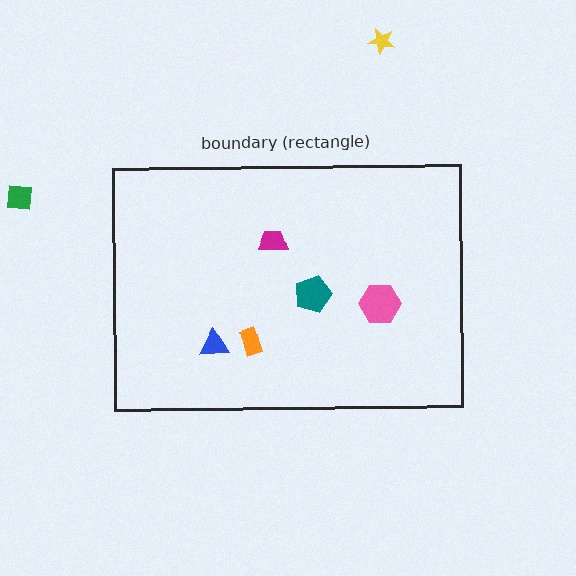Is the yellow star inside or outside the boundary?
Outside.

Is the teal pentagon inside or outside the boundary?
Inside.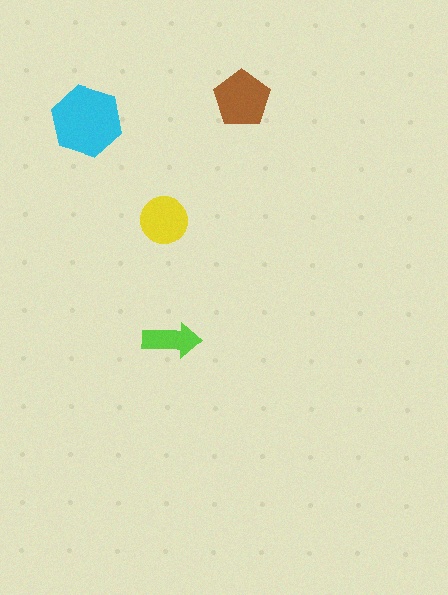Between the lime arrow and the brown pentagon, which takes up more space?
The brown pentagon.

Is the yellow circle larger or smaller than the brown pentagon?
Smaller.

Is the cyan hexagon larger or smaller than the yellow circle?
Larger.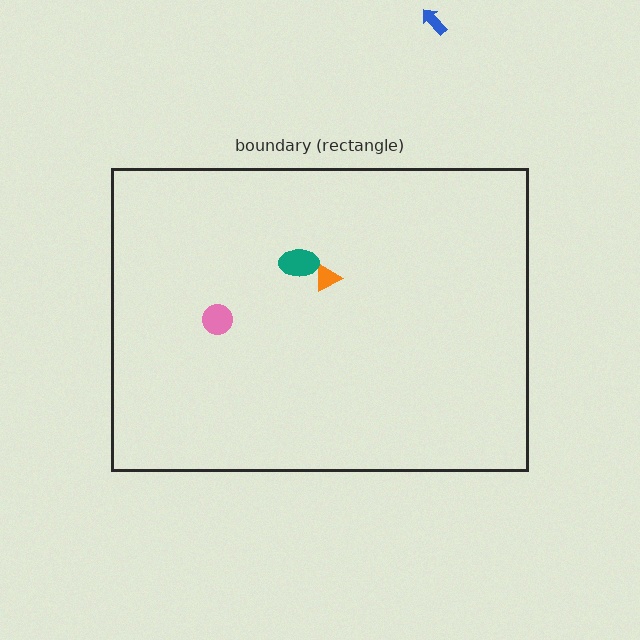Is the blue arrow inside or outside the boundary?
Outside.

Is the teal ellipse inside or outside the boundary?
Inside.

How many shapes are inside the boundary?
3 inside, 1 outside.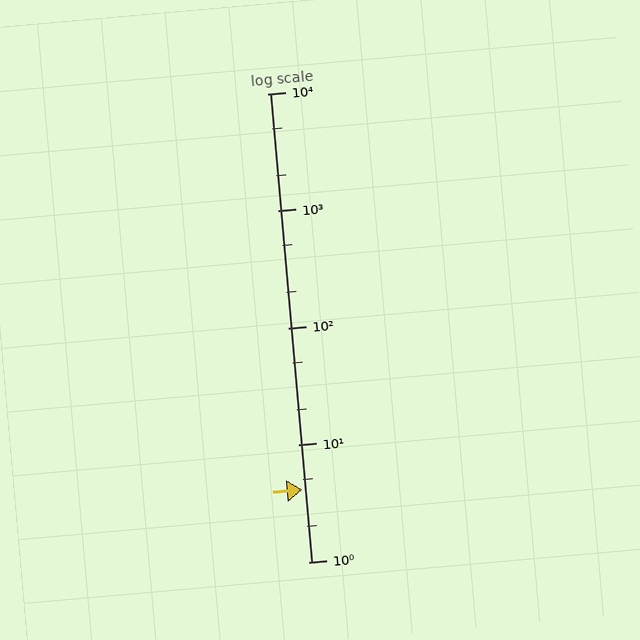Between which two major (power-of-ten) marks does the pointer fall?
The pointer is between 1 and 10.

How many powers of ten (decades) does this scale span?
The scale spans 4 decades, from 1 to 10000.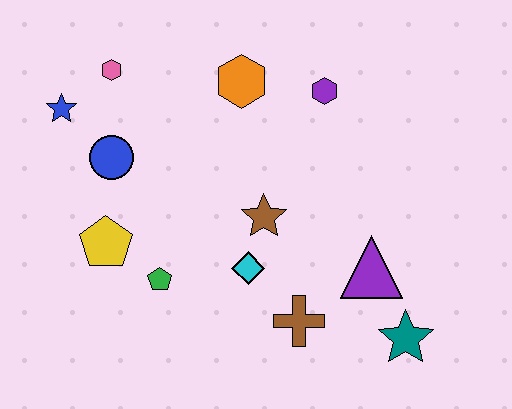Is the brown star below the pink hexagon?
Yes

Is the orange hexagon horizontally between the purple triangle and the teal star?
No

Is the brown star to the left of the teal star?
Yes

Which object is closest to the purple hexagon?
The orange hexagon is closest to the purple hexagon.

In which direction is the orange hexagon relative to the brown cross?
The orange hexagon is above the brown cross.